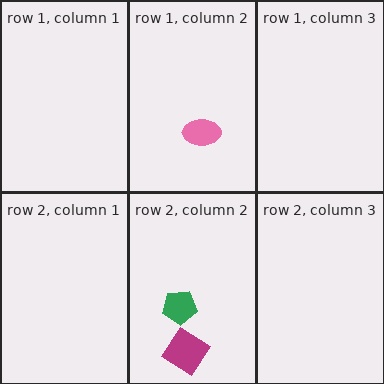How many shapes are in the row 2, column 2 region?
2.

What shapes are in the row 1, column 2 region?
The pink ellipse.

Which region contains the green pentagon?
The row 2, column 2 region.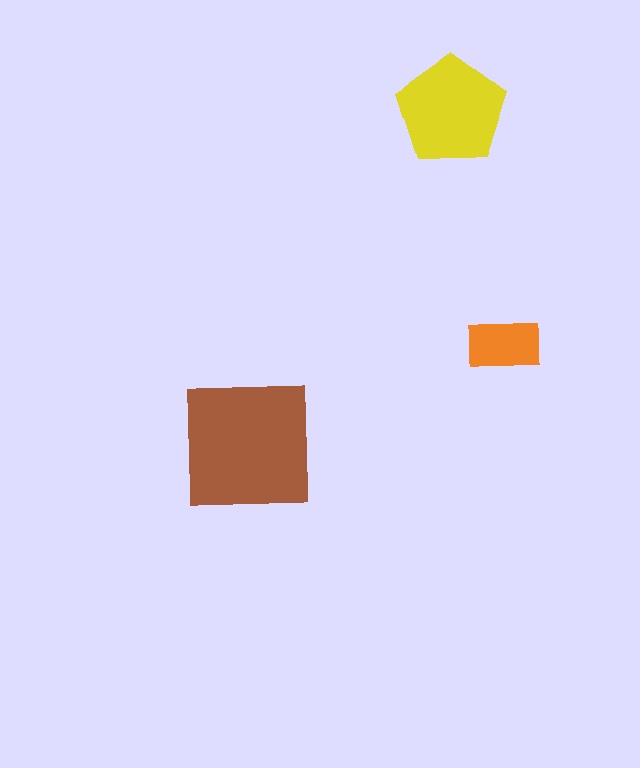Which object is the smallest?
The orange rectangle.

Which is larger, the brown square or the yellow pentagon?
The brown square.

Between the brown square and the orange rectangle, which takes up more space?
The brown square.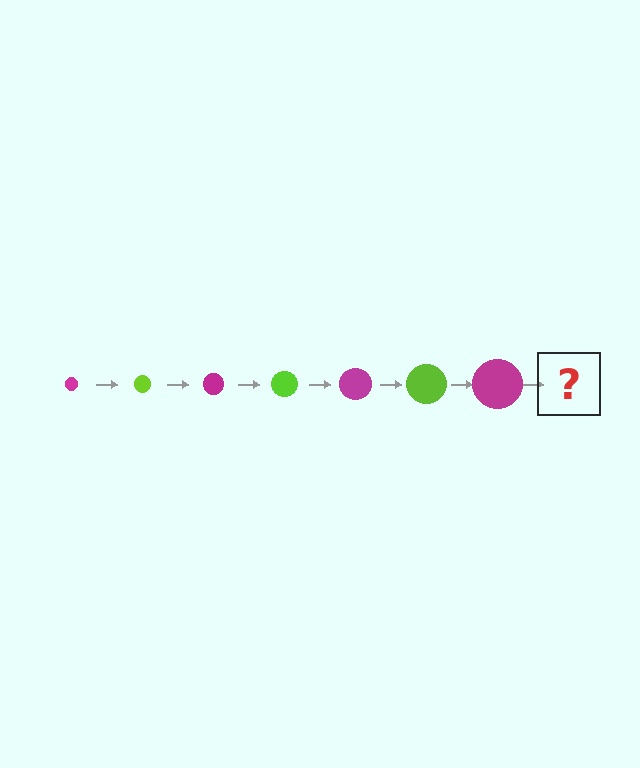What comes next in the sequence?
The next element should be a lime circle, larger than the previous one.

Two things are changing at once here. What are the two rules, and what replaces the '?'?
The two rules are that the circle grows larger each step and the color cycles through magenta and lime. The '?' should be a lime circle, larger than the previous one.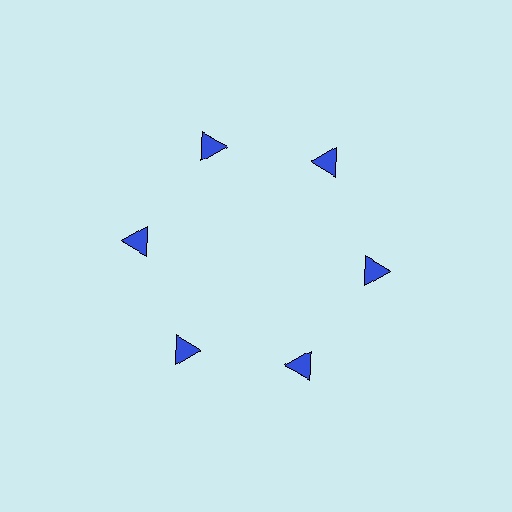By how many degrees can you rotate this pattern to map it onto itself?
The pattern maps onto itself every 60 degrees of rotation.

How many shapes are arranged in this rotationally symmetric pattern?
There are 6 shapes, arranged in 6 groups of 1.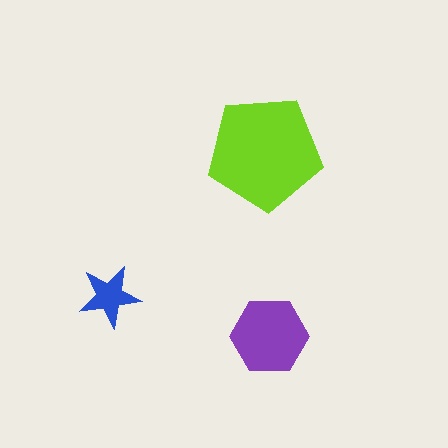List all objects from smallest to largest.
The blue star, the purple hexagon, the lime pentagon.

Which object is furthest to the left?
The blue star is leftmost.